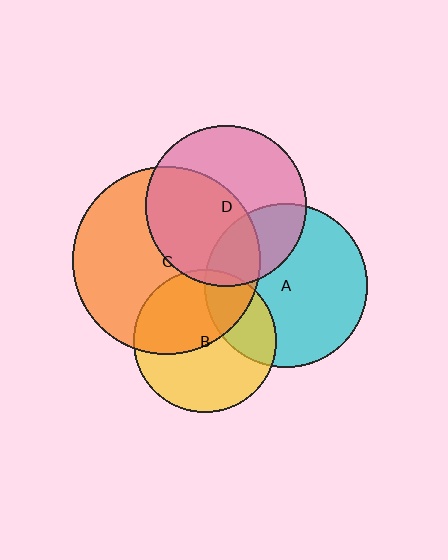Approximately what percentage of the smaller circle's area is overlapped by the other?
Approximately 25%.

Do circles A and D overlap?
Yes.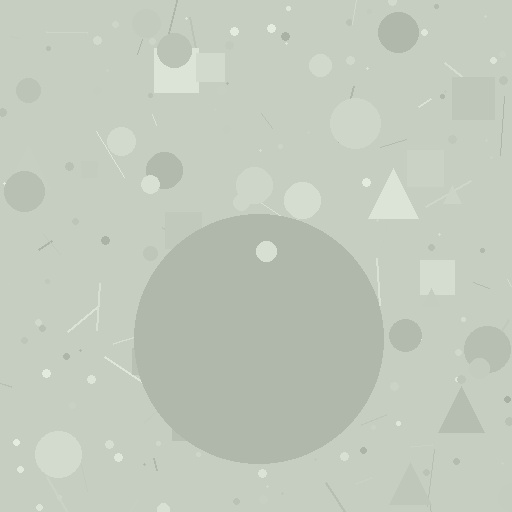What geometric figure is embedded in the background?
A circle is embedded in the background.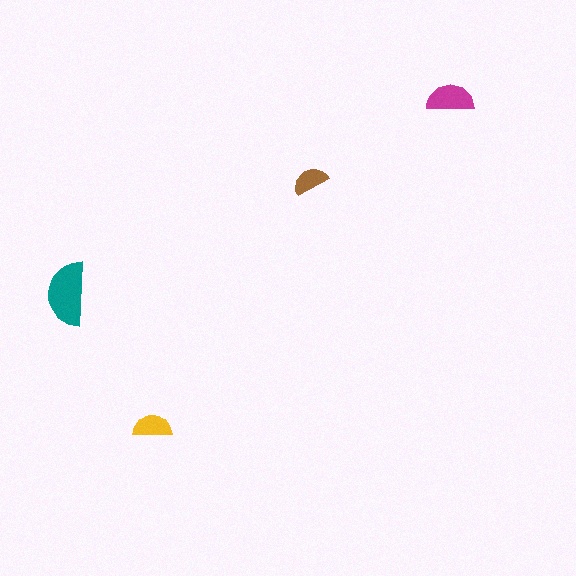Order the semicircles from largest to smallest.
the teal one, the magenta one, the yellow one, the brown one.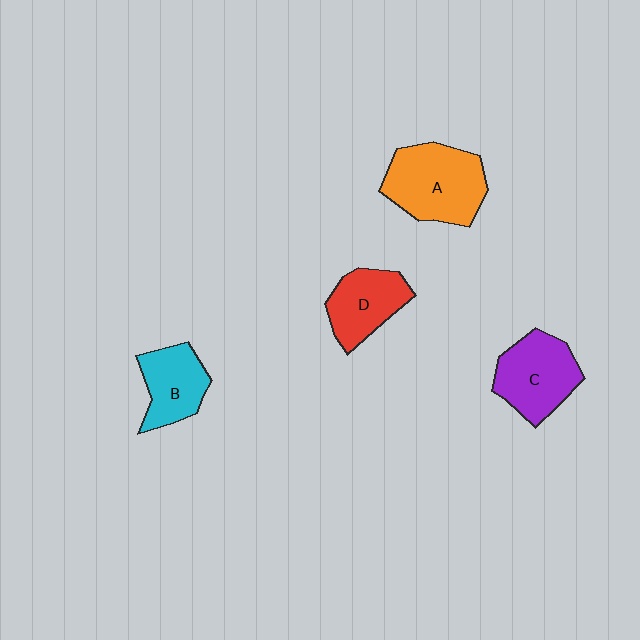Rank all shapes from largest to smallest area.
From largest to smallest: A (orange), C (purple), D (red), B (cyan).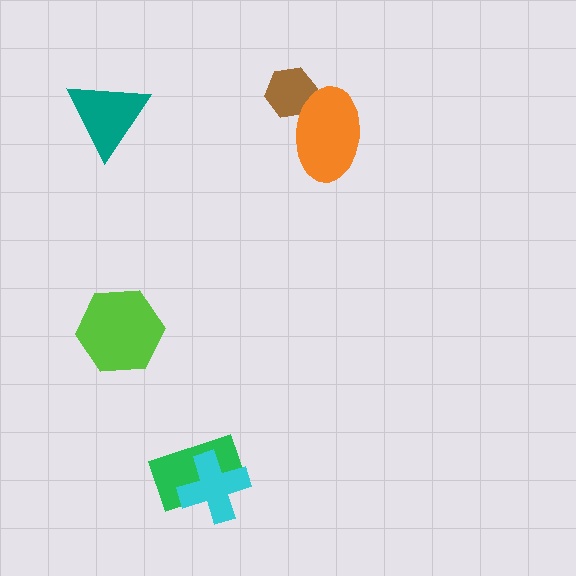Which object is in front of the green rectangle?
The cyan cross is in front of the green rectangle.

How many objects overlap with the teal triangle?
0 objects overlap with the teal triangle.